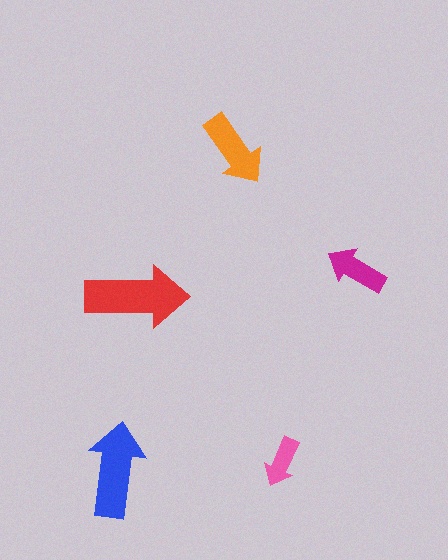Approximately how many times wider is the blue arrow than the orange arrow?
About 1.5 times wider.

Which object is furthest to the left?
The blue arrow is leftmost.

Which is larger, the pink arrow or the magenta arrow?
The magenta one.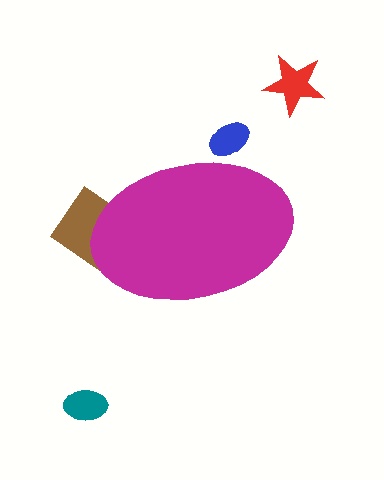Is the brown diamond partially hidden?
Yes, the brown diamond is partially hidden behind the magenta ellipse.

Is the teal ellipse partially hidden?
No, the teal ellipse is fully visible.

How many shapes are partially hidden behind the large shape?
2 shapes are partially hidden.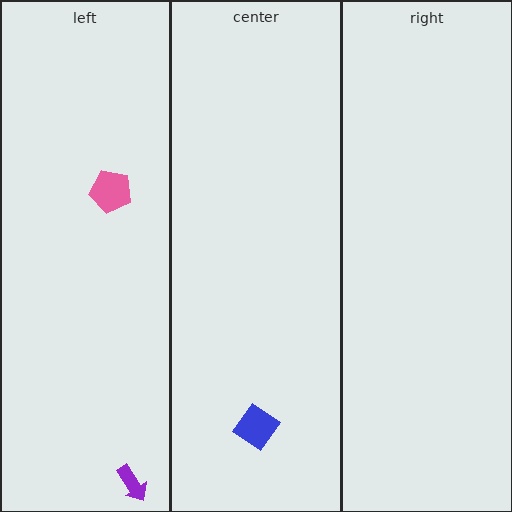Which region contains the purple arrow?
The left region.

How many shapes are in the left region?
2.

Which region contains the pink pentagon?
The left region.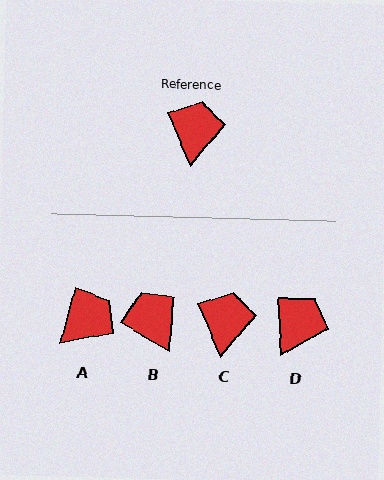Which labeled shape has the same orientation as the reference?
C.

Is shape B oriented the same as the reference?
No, it is off by about 36 degrees.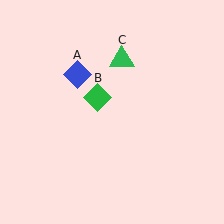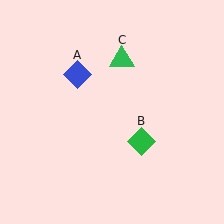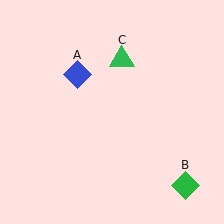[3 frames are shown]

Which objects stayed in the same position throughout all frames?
Blue diamond (object A) and green triangle (object C) remained stationary.